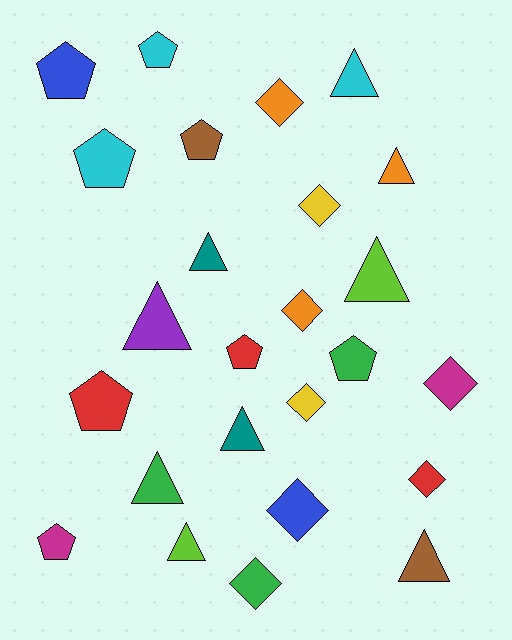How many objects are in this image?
There are 25 objects.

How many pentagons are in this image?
There are 8 pentagons.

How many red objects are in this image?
There are 3 red objects.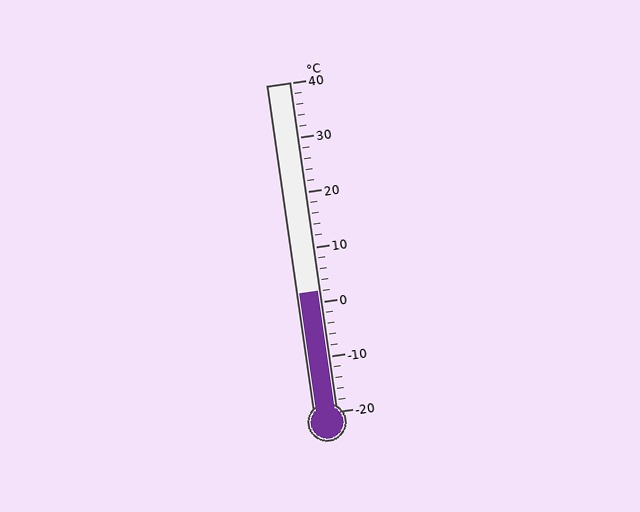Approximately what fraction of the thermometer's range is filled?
The thermometer is filled to approximately 35% of its range.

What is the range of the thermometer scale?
The thermometer scale ranges from -20°C to 40°C.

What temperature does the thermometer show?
The thermometer shows approximately 2°C.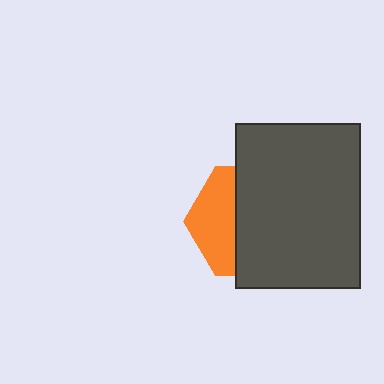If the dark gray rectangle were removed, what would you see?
You would see the complete orange hexagon.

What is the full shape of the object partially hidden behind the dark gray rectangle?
The partially hidden object is an orange hexagon.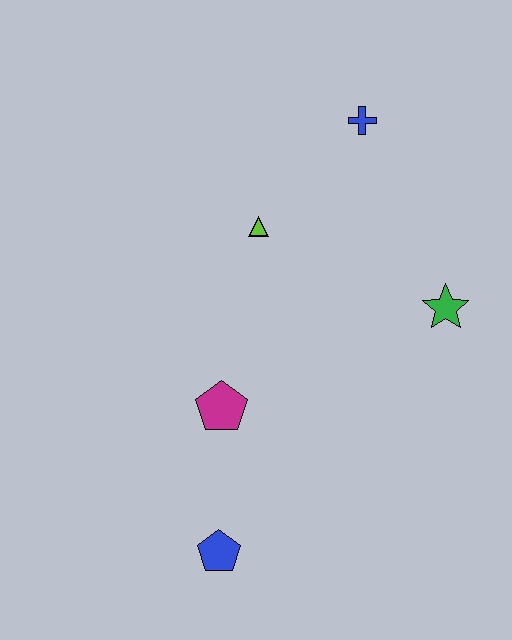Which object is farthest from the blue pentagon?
The blue cross is farthest from the blue pentagon.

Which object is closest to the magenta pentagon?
The blue pentagon is closest to the magenta pentagon.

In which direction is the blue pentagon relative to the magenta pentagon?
The blue pentagon is below the magenta pentagon.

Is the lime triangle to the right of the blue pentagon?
Yes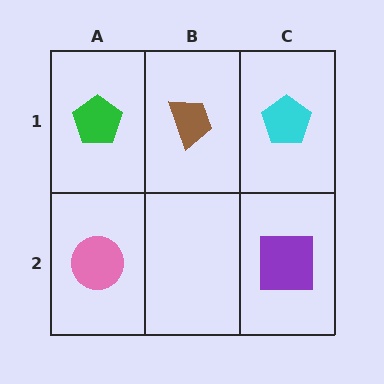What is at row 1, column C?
A cyan pentagon.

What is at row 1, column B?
A brown trapezoid.